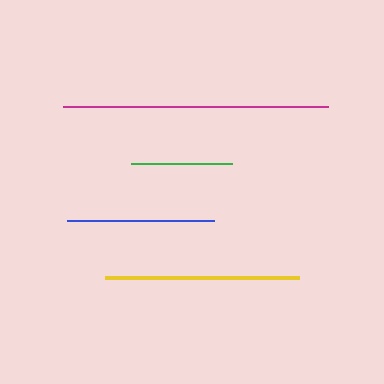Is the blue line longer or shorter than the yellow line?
The yellow line is longer than the blue line.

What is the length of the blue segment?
The blue segment is approximately 148 pixels long.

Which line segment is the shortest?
The green line is the shortest at approximately 101 pixels.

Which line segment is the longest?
The magenta line is the longest at approximately 266 pixels.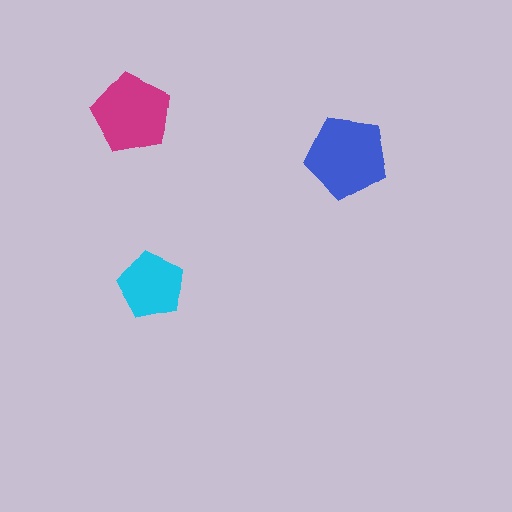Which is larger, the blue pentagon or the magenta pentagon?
The blue one.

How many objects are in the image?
There are 3 objects in the image.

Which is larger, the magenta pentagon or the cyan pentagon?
The magenta one.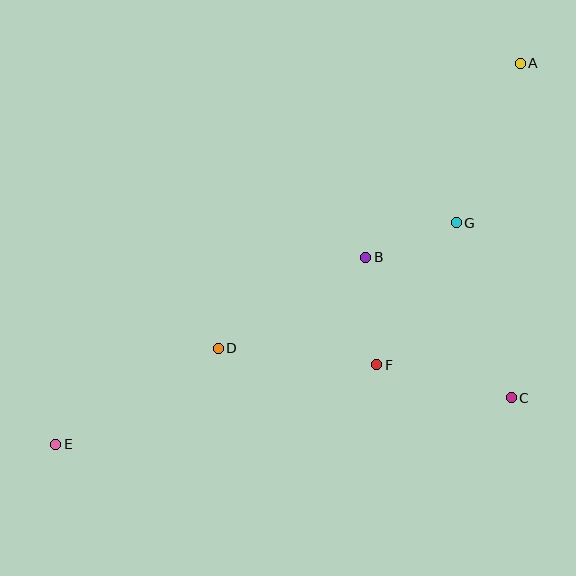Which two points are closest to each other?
Points B and G are closest to each other.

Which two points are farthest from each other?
Points A and E are farthest from each other.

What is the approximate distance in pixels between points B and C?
The distance between B and C is approximately 202 pixels.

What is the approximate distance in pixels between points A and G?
The distance between A and G is approximately 172 pixels.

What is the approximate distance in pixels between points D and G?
The distance between D and G is approximately 269 pixels.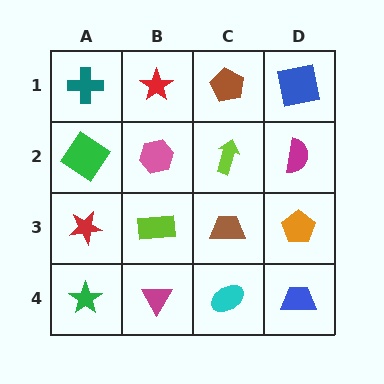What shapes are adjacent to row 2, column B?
A red star (row 1, column B), a lime rectangle (row 3, column B), a green diamond (row 2, column A), a lime arrow (row 2, column C).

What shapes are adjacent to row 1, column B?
A pink hexagon (row 2, column B), a teal cross (row 1, column A), a brown pentagon (row 1, column C).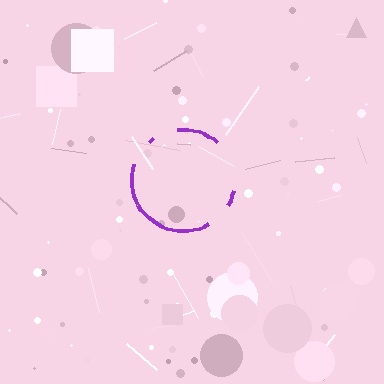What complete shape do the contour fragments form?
The contour fragments form a circle.